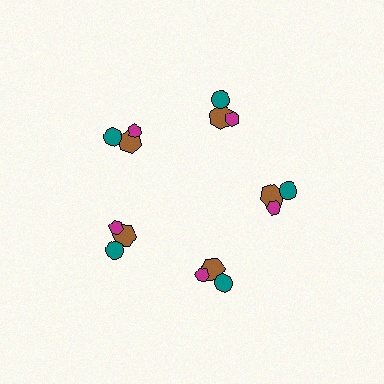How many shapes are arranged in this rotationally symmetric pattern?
There are 15 shapes, arranged in 5 groups of 3.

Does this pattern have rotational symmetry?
Yes, this pattern has 5-fold rotational symmetry. It looks the same after rotating 72 degrees around the center.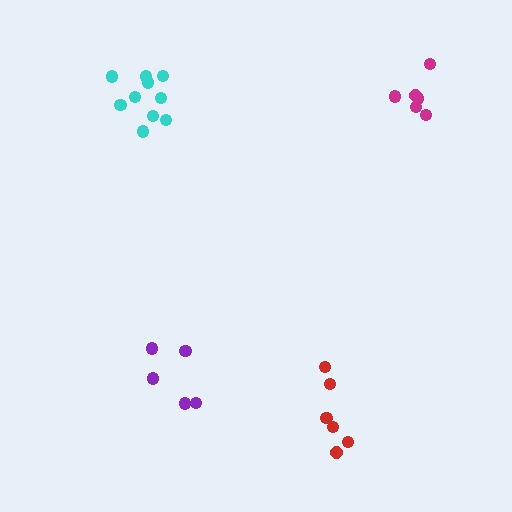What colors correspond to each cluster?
The clusters are colored: cyan, red, purple, magenta.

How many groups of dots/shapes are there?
There are 4 groups.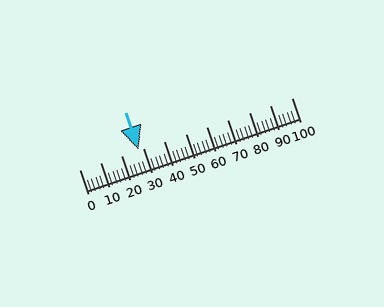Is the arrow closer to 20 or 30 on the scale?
The arrow is closer to 30.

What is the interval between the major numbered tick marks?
The major tick marks are spaced 10 units apart.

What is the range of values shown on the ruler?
The ruler shows values from 0 to 100.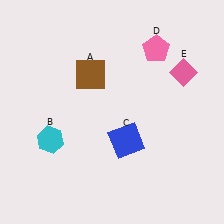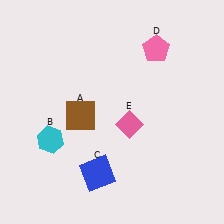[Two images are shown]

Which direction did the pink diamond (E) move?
The pink diamond (E) moved left.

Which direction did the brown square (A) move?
The brown square (A) moved down.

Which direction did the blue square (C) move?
The blue square (C) moved down.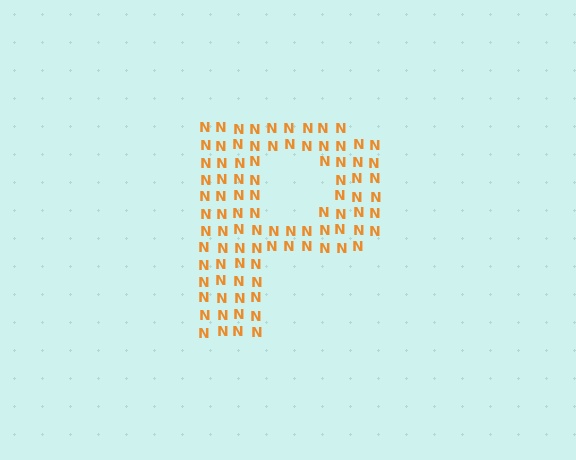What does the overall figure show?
The overall figure shows the letter P.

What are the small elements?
The small elements are letter N's.